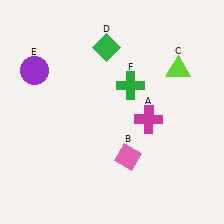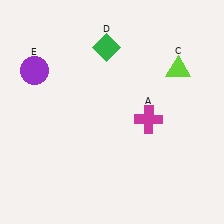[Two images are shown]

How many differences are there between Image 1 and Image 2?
There are 2 differences between the two images.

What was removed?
The pink diamond (B), the green cross (F) were removed in Image 2.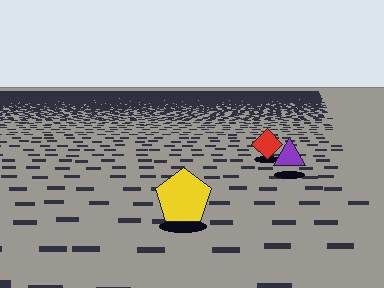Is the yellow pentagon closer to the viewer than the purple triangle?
Yes. The yellow pentagon is closer — you can tell from the texture gradient: the ground texture is coarser near it.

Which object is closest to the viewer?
The yellow pentagon is closest. The texture marks near it are larger and more spread out.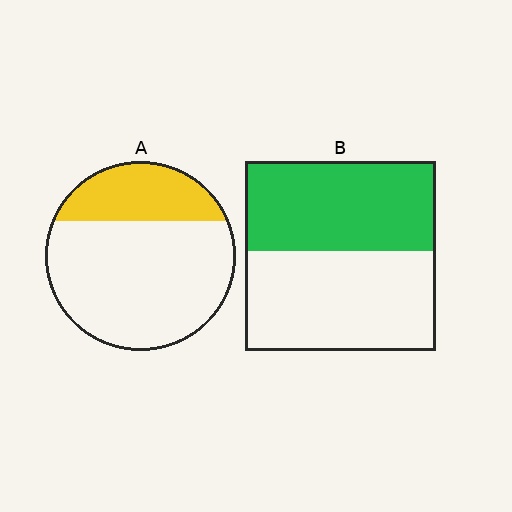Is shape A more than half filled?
No.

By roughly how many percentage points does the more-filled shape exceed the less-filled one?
By roughly 20 percentage points (B over A).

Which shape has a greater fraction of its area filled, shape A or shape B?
Shape B.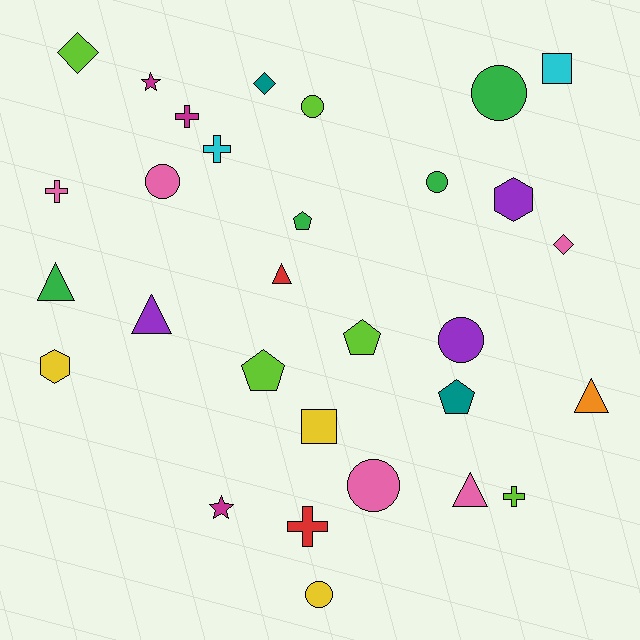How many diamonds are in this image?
There are 3 diamonds.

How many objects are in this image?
There are 30 objects.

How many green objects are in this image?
There are 4 green objects.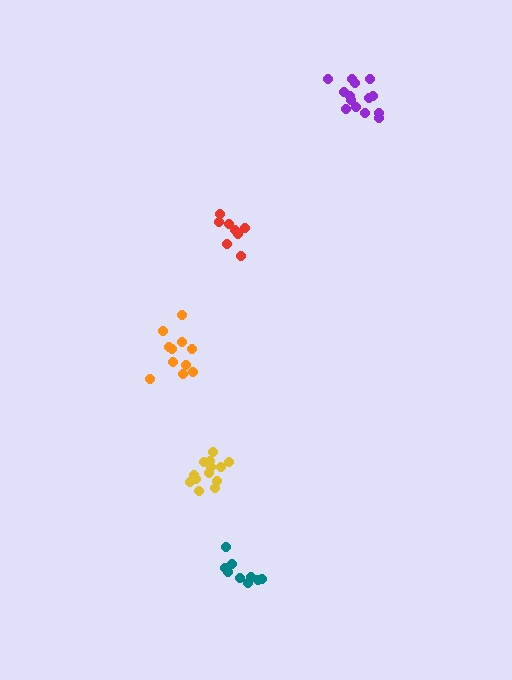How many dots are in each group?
Group 1: 8 dots, Group 2: 13 dots, Group 3: 14 dots, Group 4: 11 dots, Group 5: 9 dots (55 total).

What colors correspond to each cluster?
The clusters are colored: red, yellow, purple, orange, teal.